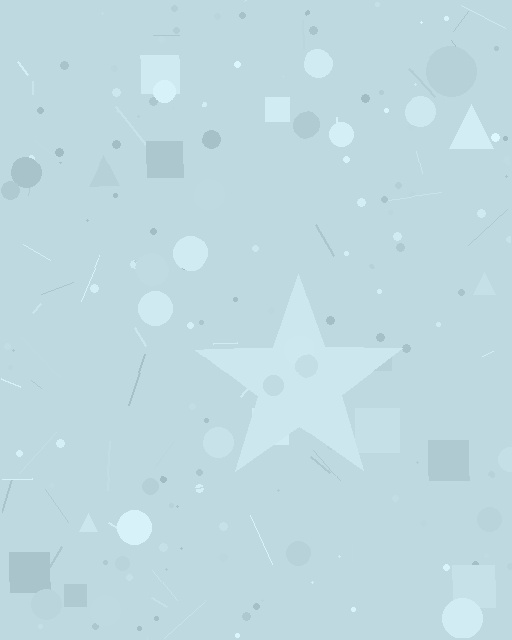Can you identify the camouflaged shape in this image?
The camouflaged shape is a star.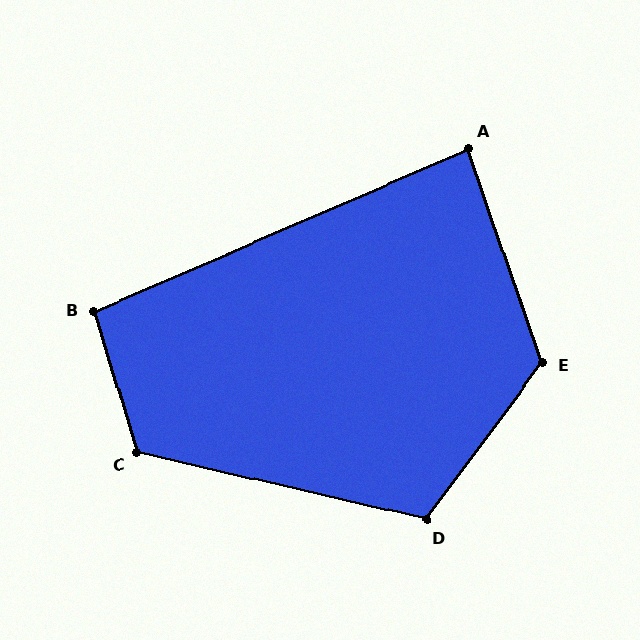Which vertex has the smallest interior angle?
A, at approximately 86 degrees.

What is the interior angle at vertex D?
Approximately 113 degrees (obtuse).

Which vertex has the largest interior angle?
E, at approximately 125 degrees.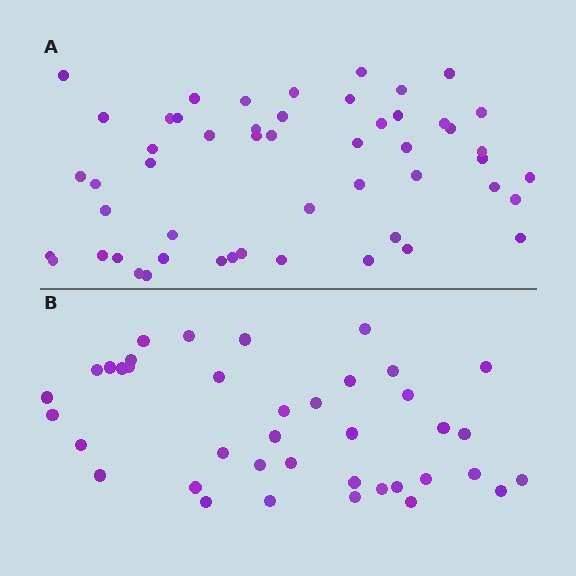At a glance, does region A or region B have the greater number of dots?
Region A (the top region) has more dots.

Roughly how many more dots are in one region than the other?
Region A has approximately 15 more dots than region B.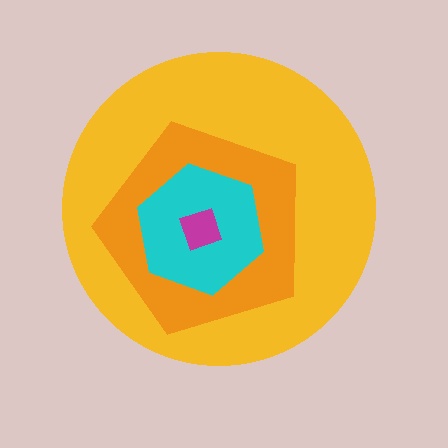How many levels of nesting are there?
4.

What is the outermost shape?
The yellow circle.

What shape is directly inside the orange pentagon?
The cyan hexagon.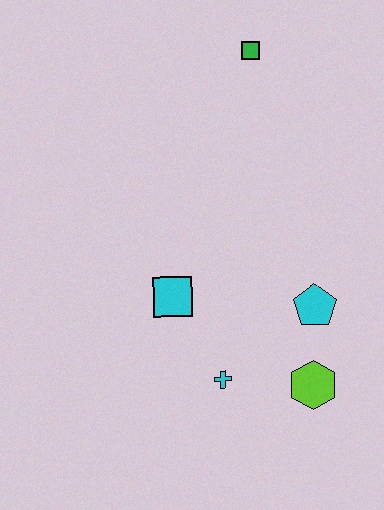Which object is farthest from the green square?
The lime hexagon is farthest from the green square.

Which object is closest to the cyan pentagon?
The lime hexagon is closest to the cyan pentagon.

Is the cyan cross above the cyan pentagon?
No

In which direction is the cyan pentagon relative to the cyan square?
The cyan pentagon is to the right of the cyan square.